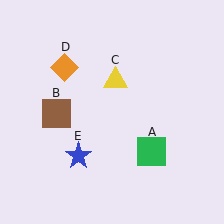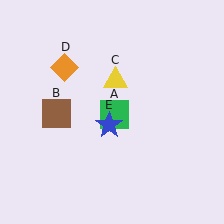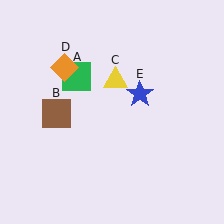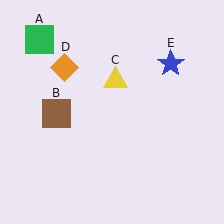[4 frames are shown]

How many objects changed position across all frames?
2 objects changed position: green square (object A), blue star (object E).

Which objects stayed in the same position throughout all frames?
Brown square (object B) and yellow triangle (object C) and orange diamond (object D) remained stationary.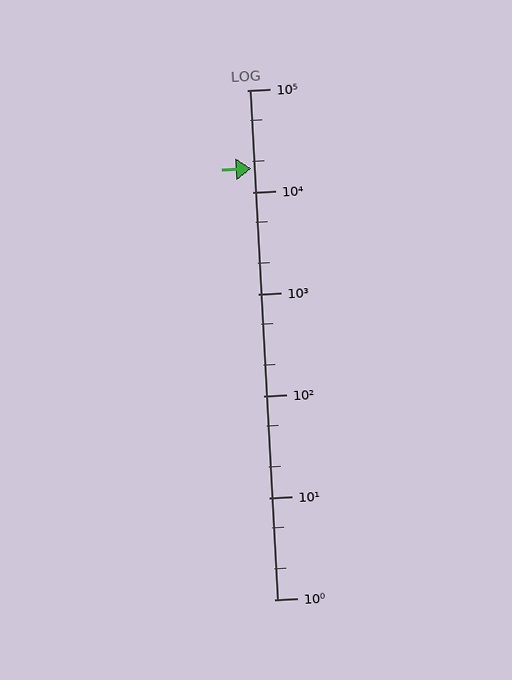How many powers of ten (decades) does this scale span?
The scale spans 5 decades, from 1 to 100000.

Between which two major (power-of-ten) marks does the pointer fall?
The pointer is between 10000 and 100000.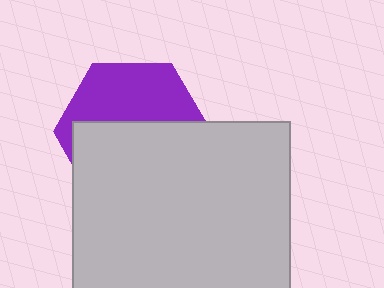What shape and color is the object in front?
The object in front is a light gray square.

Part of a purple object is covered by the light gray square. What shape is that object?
It is a hexagon.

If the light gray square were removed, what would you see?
You would see the complete purple hexagon.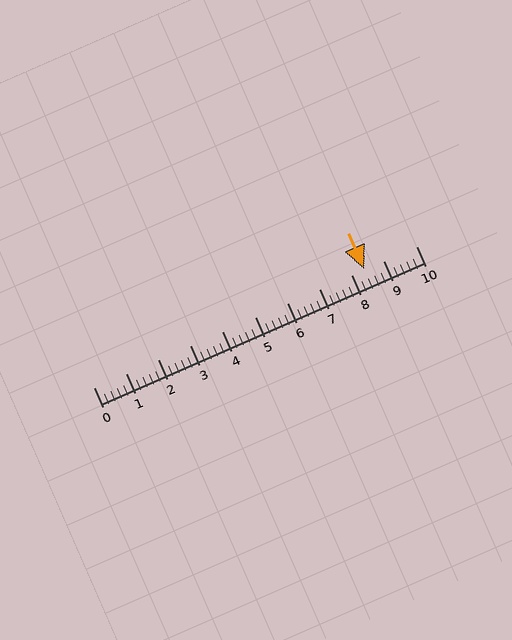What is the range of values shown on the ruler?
The ruler shows values from 0 to 10.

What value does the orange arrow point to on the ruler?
The orange arrow points to approximately 8.4.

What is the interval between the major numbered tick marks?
The major tick marks are spaced 1 units apart.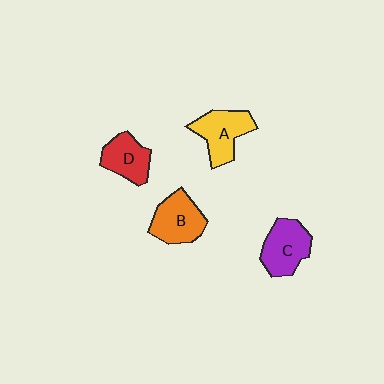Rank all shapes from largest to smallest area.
From largest to smallest: A (yellow), C (purple), B (orange), D (red).